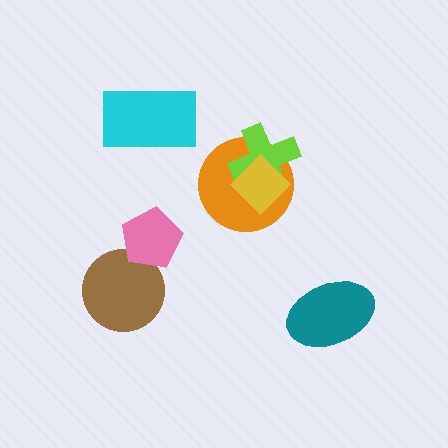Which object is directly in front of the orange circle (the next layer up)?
The lime cross is directly in front of the orange circle.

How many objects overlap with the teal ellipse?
0 objects overlap with the teal ellipse.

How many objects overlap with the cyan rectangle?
0 objects overlap with the cyan rectangle.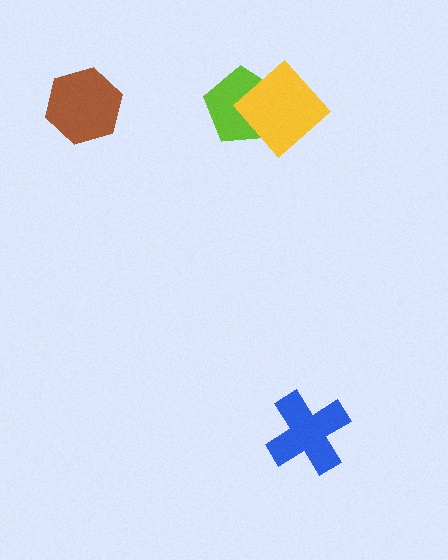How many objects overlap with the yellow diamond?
1 object overlaps with the yellow diamond.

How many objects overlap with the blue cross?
0 objects overlap with the blue cross.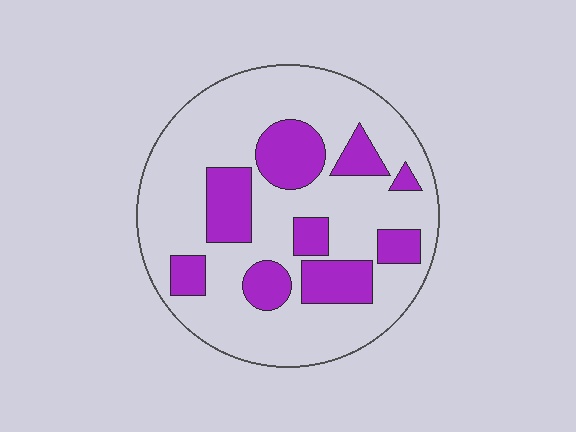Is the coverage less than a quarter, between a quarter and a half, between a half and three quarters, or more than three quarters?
Between a quarter and a half.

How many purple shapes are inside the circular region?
9.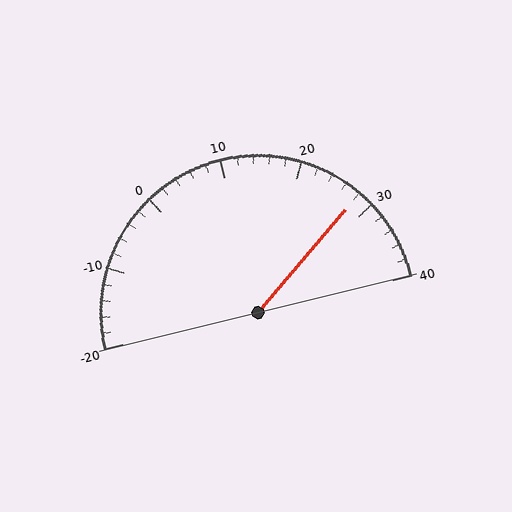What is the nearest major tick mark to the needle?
The nearest major tick mark is 30.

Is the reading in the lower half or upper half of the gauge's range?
The reading is in the upper half of the range (-20 to 40).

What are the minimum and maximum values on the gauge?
The gauge ranges from -20 to 40.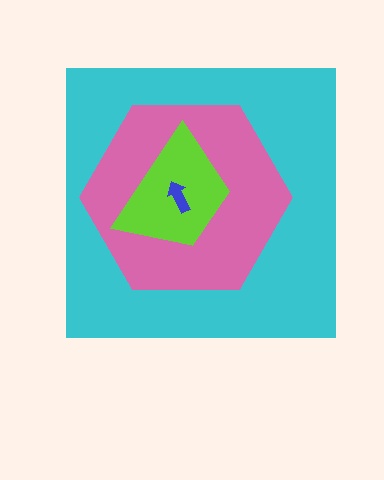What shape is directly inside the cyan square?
The pink hexagon.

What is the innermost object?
The blue arrow.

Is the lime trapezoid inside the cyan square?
Yes.